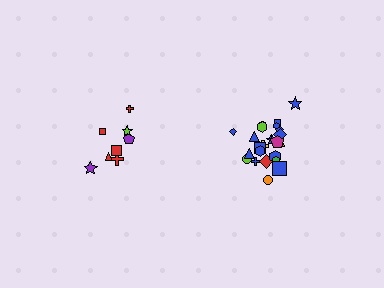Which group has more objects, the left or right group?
The right group.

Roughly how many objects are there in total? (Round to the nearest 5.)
Roughly 35 objects in total.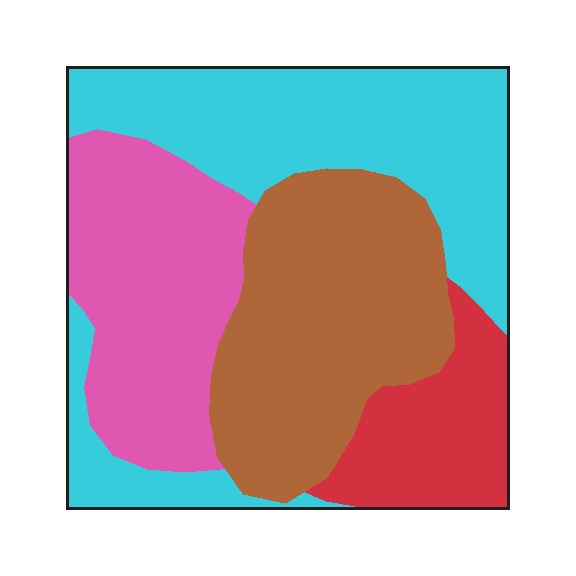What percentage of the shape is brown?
Brown covers around 30% of the shape.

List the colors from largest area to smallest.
From largest to smallest: cyan, brown, pink, red.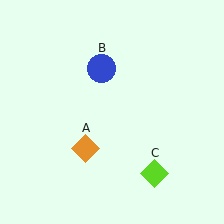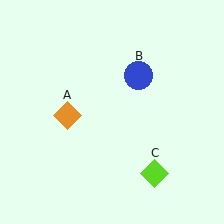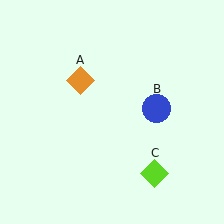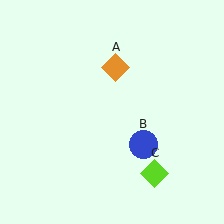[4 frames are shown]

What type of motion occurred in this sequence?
The orange diamond (object A), blue circle (object B) rotated clockwise around the center of the scene.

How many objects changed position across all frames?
2 objects changed position: orange diamond (object A), blue circle (object B).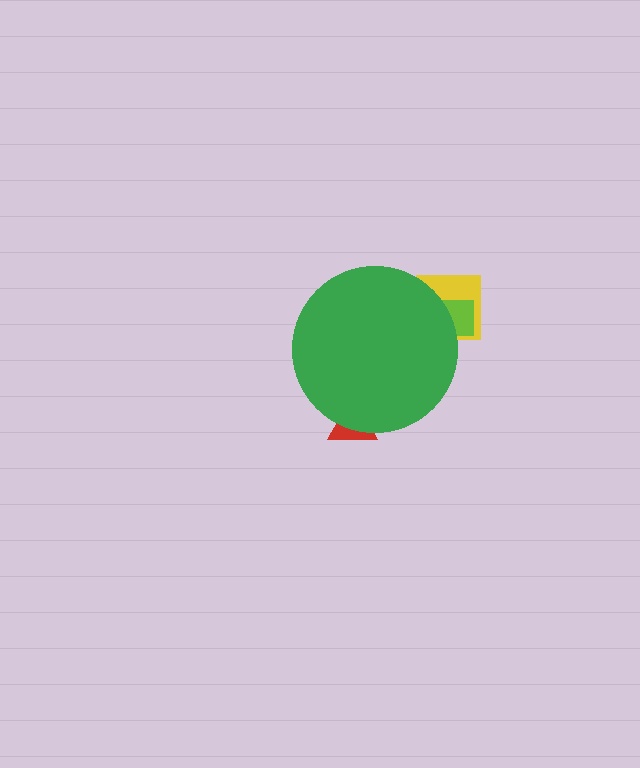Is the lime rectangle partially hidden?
Yes, the lime rectangle is partially hidden behind the green circle.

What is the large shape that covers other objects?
A green circle.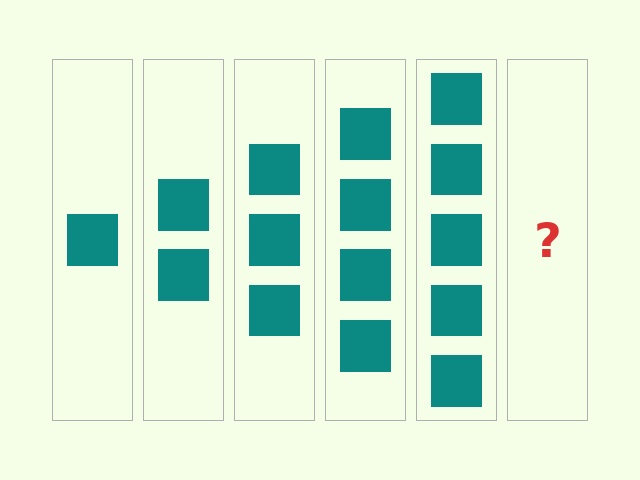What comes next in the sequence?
The next element should be 6 squares.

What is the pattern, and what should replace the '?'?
The pattern is that each step adds one more square. The '?' should be 6 squares.